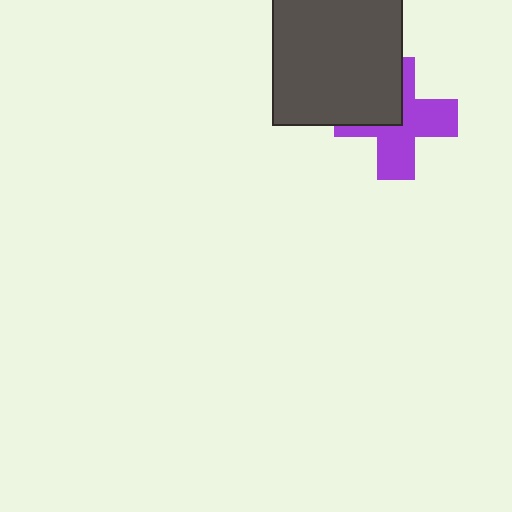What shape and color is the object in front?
The object in front is a dark gray square.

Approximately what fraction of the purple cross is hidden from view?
Roughly 37% of the purple cross is hidden behind the dark gray square.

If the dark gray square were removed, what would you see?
You would see the complete purple cross.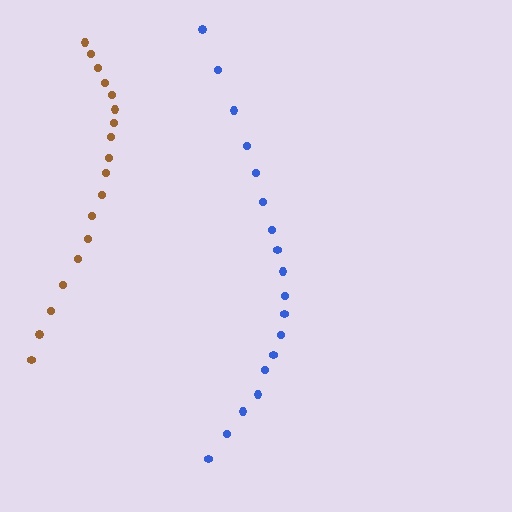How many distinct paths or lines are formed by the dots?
There are 2 distinct paths.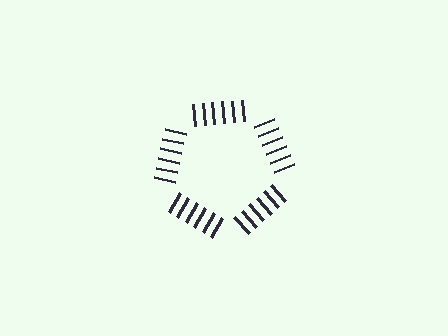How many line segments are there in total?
30 — 6 along each of the 5 edges.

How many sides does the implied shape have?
5 sides — the line-ends trace a pentagon.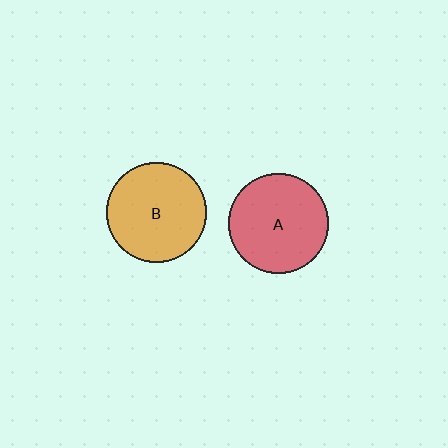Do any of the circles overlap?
No, none of the circles overlap.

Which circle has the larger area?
Circle B (orange).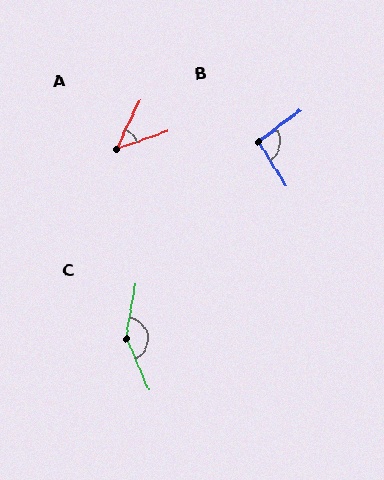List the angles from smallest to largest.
A (45°), B (95°), C (147°).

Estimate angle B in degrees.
Approximately 95 degrees.